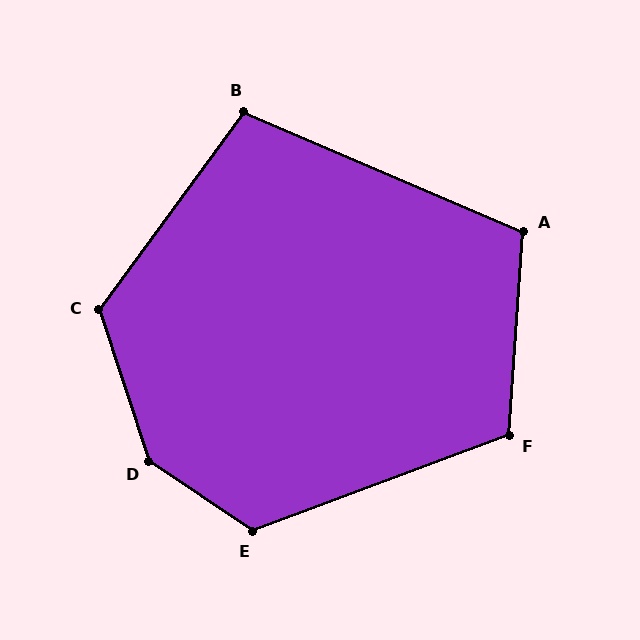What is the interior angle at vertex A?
Approximately 109 degrees (obtuse).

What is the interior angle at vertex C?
Approximately 125 degrees (obtuse).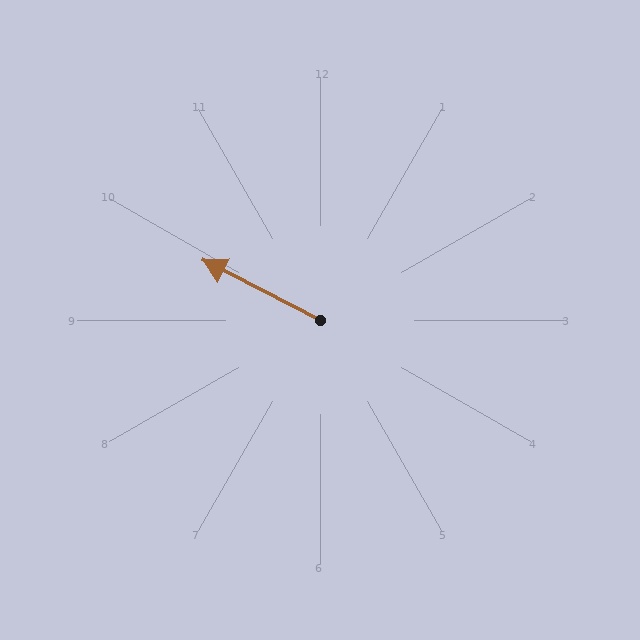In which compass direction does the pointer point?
Northwest.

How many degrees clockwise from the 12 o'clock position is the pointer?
Approximately 297 degrees.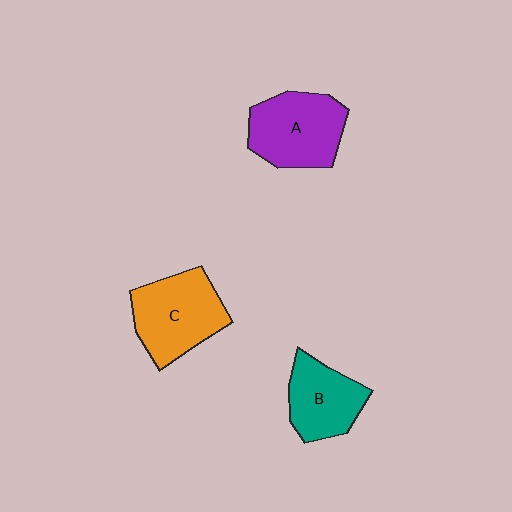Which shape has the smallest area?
Shape B (teal).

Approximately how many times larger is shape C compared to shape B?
Approximately 1.3 times.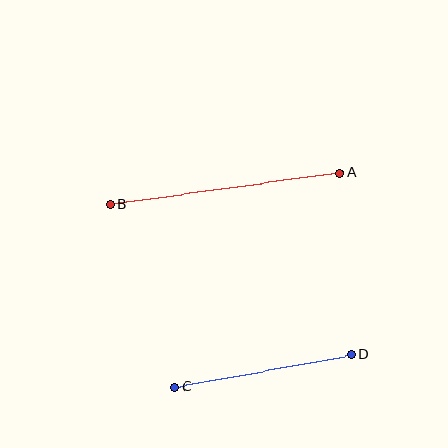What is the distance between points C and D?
The distance is approximately 179 pixels.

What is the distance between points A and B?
The distance is approximately 232 pixels.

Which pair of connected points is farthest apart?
Points A and B are farthest apart.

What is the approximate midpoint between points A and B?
The midpoint is at approximately (225, 189) pixels.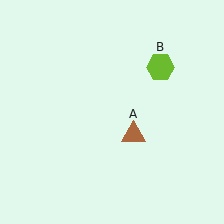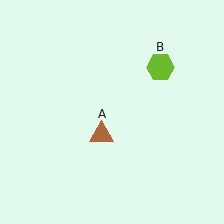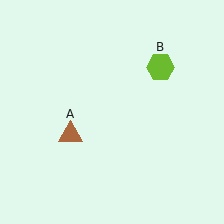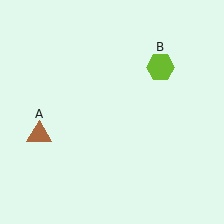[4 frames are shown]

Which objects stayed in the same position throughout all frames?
Lime hexagon (object B) remained stationary.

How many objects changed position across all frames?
1 object changed position: brown triangle (object A).